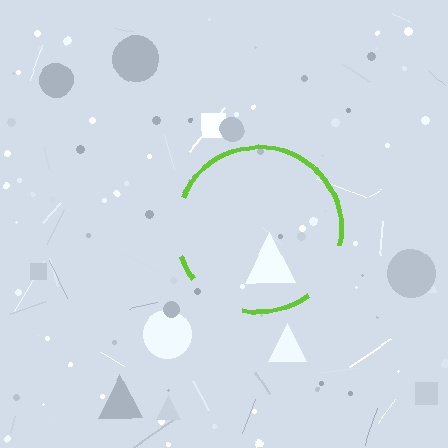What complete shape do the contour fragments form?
The contour fragments form a circle.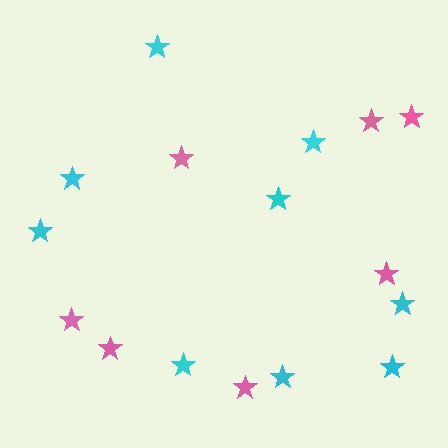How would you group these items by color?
There are 2 groups: one group of cyan stars (9) and one group of pink stars (7).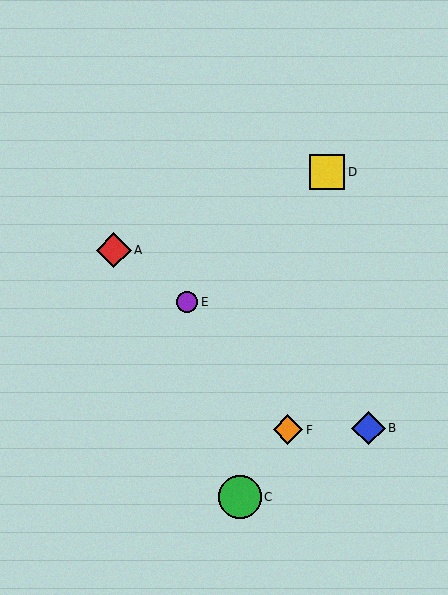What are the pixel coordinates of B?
Object B is at (369, 428).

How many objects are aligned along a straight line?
3 objects (A, B, E) are aligned along a straight line.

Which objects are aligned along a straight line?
Objects A, B, E are aligned along a straight line.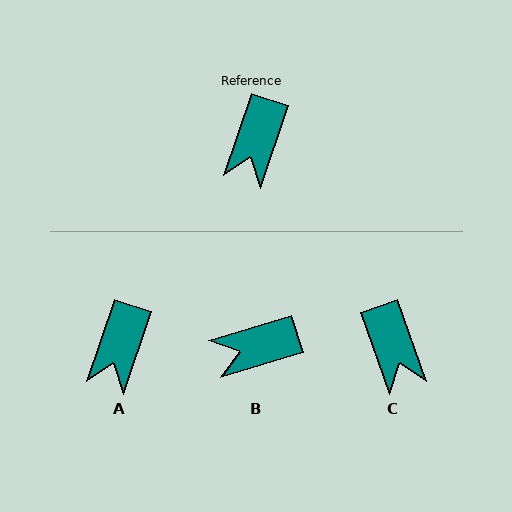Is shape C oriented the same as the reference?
No, it is off by about 38 degrees.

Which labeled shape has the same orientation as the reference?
A.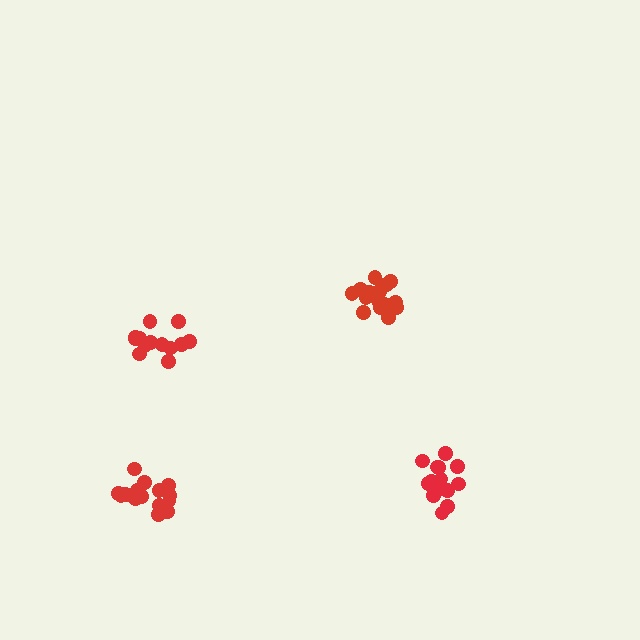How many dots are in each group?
Group 1: 13 dots, Group 2: 16 dots, Group 3: 14 dots, Group 4: 16 dots (59 total).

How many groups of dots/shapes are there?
There are 4 groups.